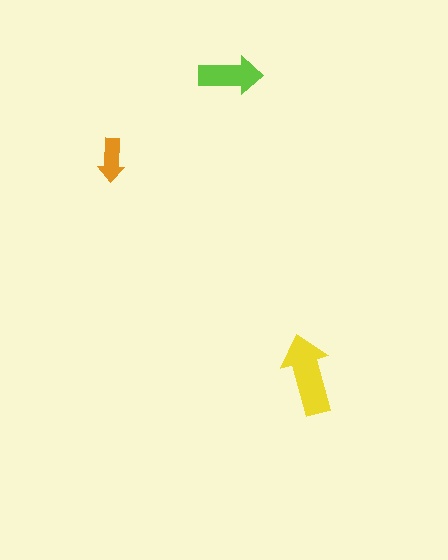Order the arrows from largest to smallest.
the yellow one, the lime one, the orange one.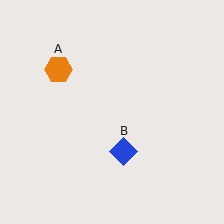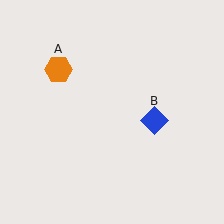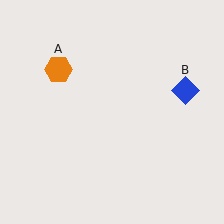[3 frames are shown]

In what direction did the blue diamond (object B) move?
The blue diamond (object B) moved up and to the right.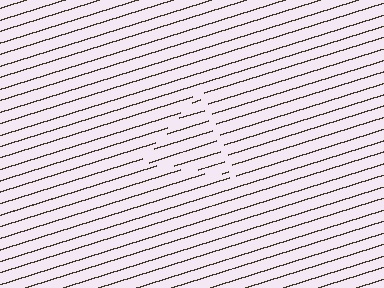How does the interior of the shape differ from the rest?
The interior of the shape contains the same grating, shifted by half a period — the contour is defined by the phase discontinuity where line-ends from the inner and outer gratings abut.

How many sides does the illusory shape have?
3 sides — the line-ends trace a triangle.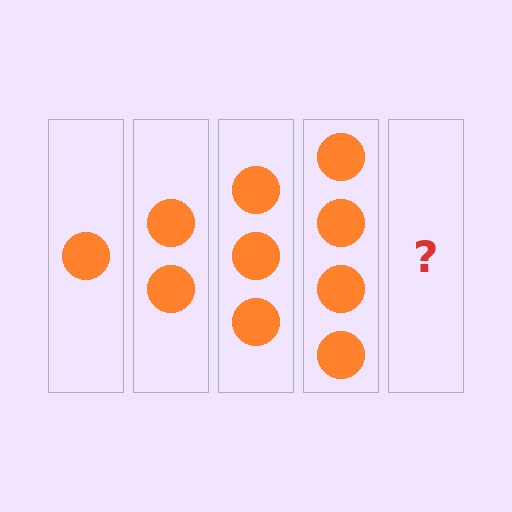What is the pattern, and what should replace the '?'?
The pattern is that each step adds one more circle. The '?' should be 5 circles.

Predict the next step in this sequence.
The next step is 5 circles.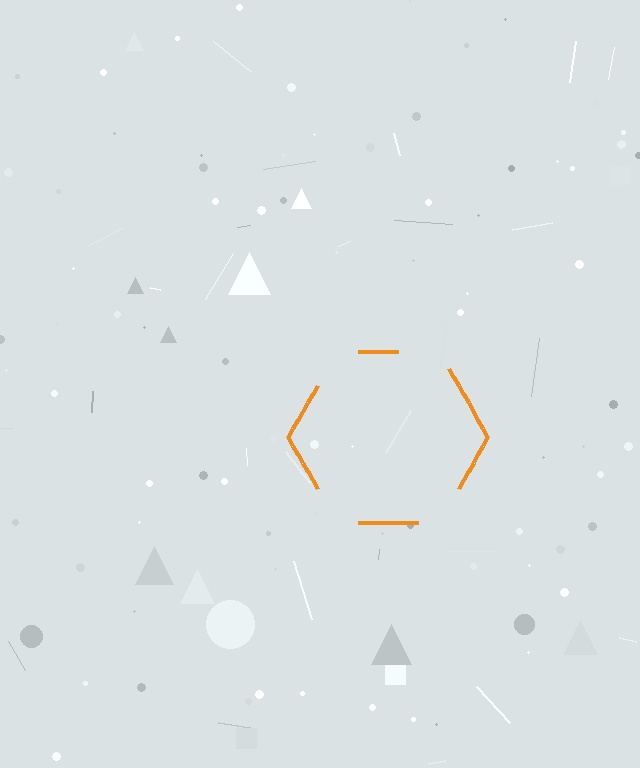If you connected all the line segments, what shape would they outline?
They would outline a hexagon.